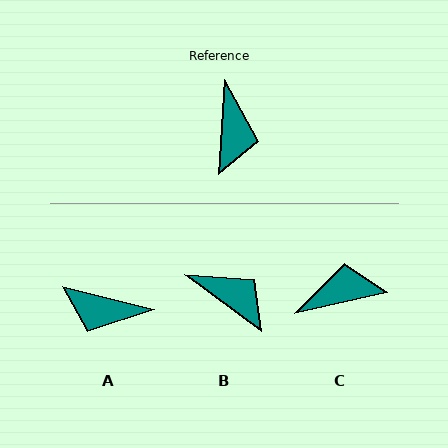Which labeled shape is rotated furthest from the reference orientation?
C, about 106 degrees away.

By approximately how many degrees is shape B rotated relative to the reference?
Approximately 57 degrees counter-clockwise.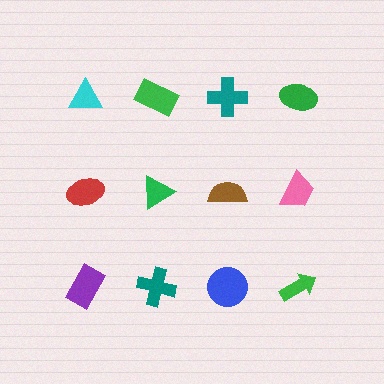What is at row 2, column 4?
A pink trapezoid.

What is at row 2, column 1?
A red ellipse.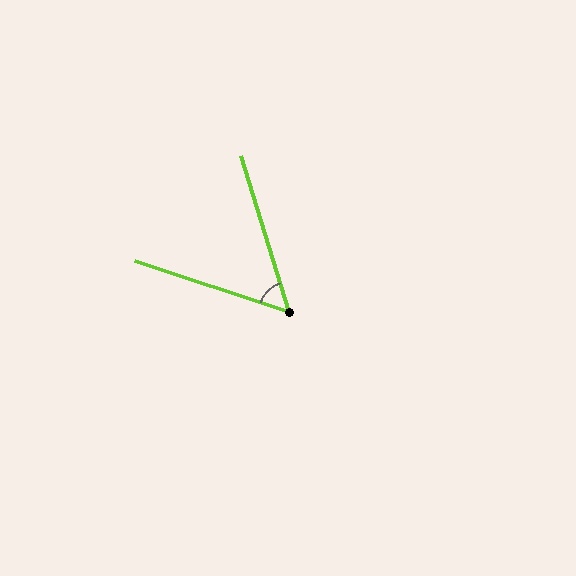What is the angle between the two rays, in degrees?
Approximately 54 degrees.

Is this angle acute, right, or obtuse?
It is acute.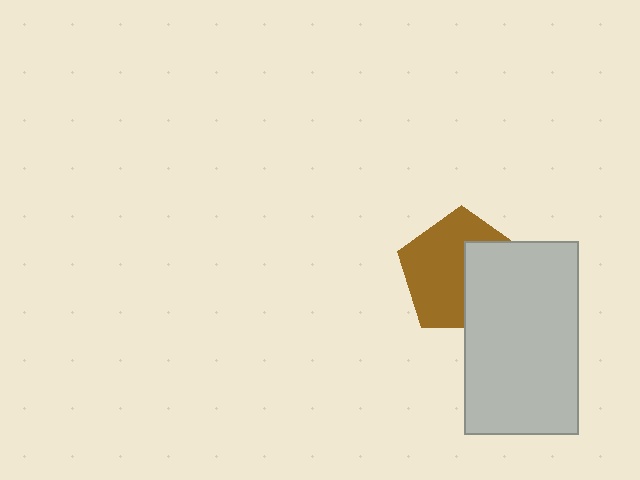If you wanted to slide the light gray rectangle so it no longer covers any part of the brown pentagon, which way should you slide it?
Slide it right — that is the most direct way to separate the two shapes.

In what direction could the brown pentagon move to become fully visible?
The brown pentagon could move left. That would shift it out from behind the light gray rectangle entirely.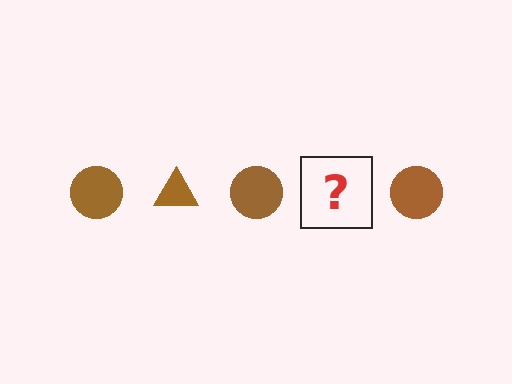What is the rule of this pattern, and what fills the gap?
The rule is that the pattern cycles through circle, triangle shapes in brown. The gap should be filled with a brown triangle.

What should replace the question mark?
The question mark should be replaced with a brown triangle.